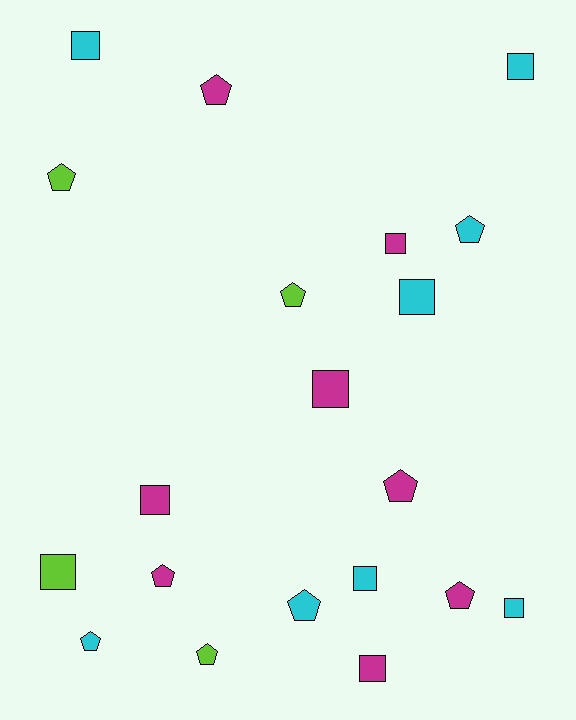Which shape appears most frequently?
Square, with 10 objects.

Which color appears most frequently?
Cyan, with 8 objects.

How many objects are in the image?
There are 20 objects.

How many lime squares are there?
There is 1 lime square.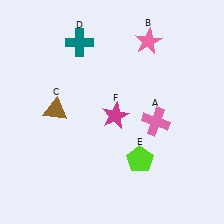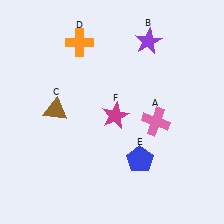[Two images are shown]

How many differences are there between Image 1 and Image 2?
There are 3 differences between the two images.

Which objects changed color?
B changed from pink to purple. D changed from teal to orange. E changed from lime to blue.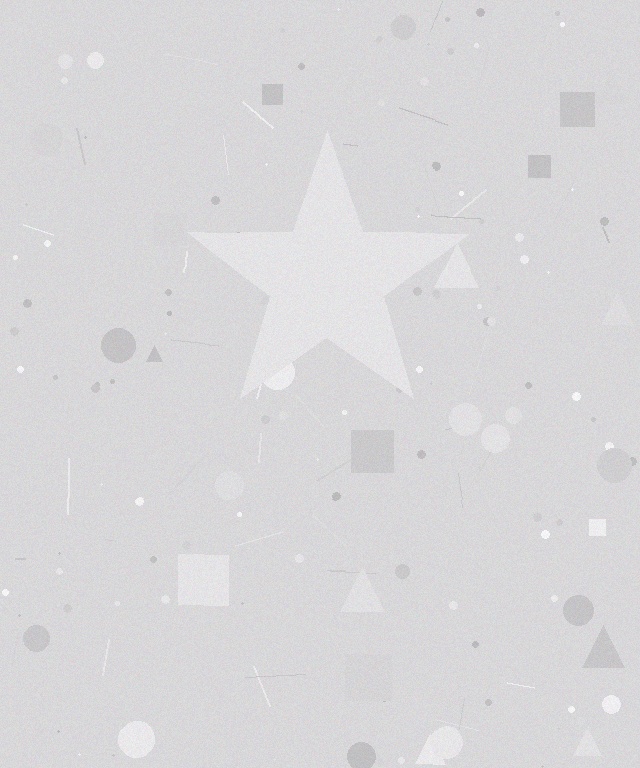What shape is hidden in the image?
A star is hidden in the image.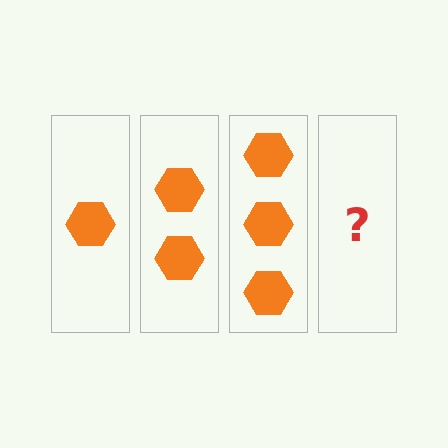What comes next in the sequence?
The next element should be 4 hexagons.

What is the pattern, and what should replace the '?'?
The pattern is that each step adds one more hexagon. The '?' should be 4 hexagons.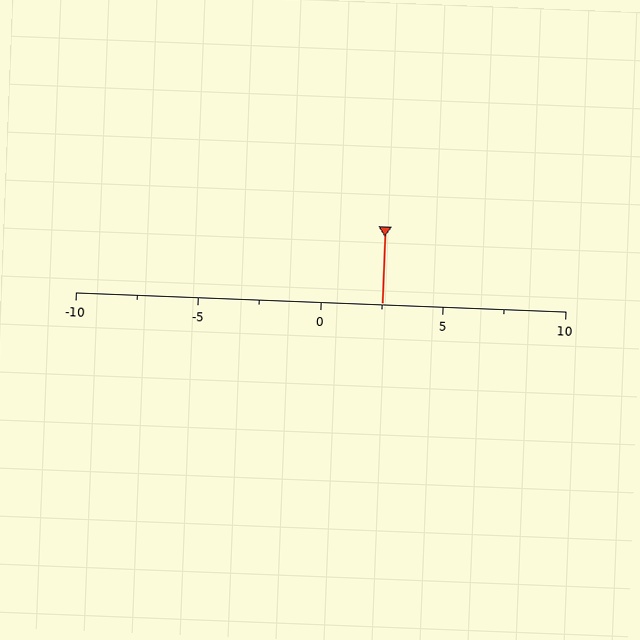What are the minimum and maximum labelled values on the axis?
The axis runs from -10 to 10.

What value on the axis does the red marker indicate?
The marker indicates approximately 2.5.